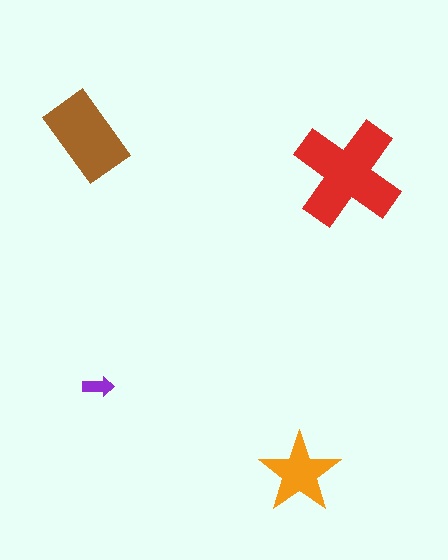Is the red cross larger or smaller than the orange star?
Larger.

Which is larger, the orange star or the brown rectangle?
The brown rectangle.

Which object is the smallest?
The purple arrow.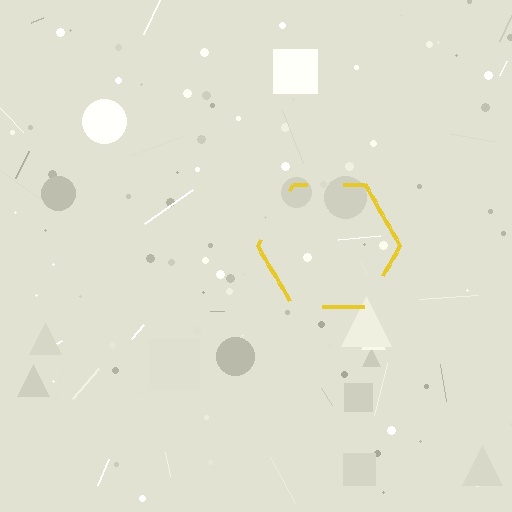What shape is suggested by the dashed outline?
The dashed outline suggests a hexagon.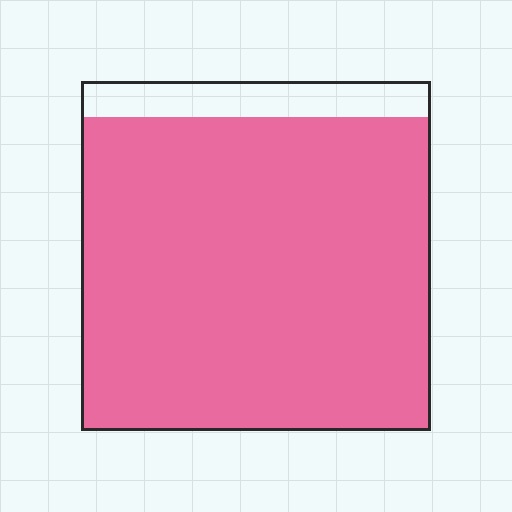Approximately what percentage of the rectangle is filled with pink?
Approximately 90%.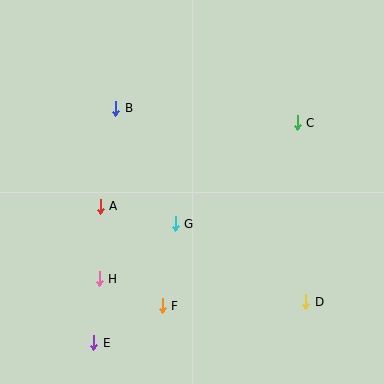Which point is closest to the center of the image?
Point G at (175, 224) is closest to the center.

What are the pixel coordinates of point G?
Point G is at (175, 224).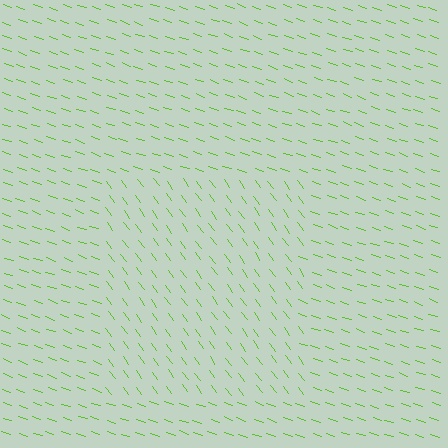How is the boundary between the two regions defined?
The boundary is defined purely by a change in line orientation (approximately 35 degrees difference). All lines are the same color and thickness.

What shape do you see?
I see a rectangle.